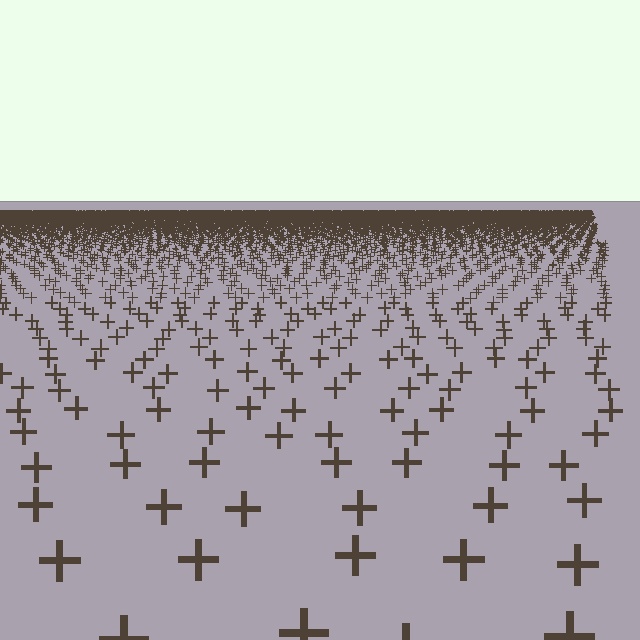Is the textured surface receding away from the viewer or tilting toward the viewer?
The surface is receding away from the viewer. Texture elements get smaller and denser toward the top.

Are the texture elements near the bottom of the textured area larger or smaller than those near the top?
Larger. Near the bottom, elements are closer to the viewer and appear at a bigger on-screen size.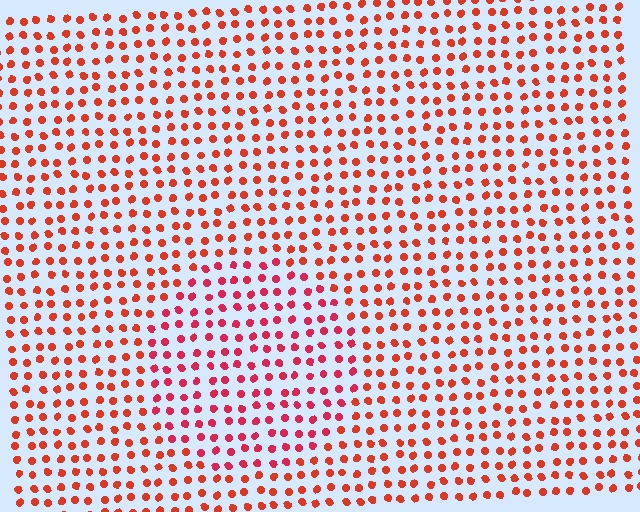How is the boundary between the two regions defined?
The boundary is defined purely by a slight shift in hue (about 22 degrees). Spacing, size, and orientation are identical on both sides.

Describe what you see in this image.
The image is filled with small red elements in a uniform arrangement. A circle-shaped region is visible where the elements are tinted to a slightly different hue, forming a subtle color boundary.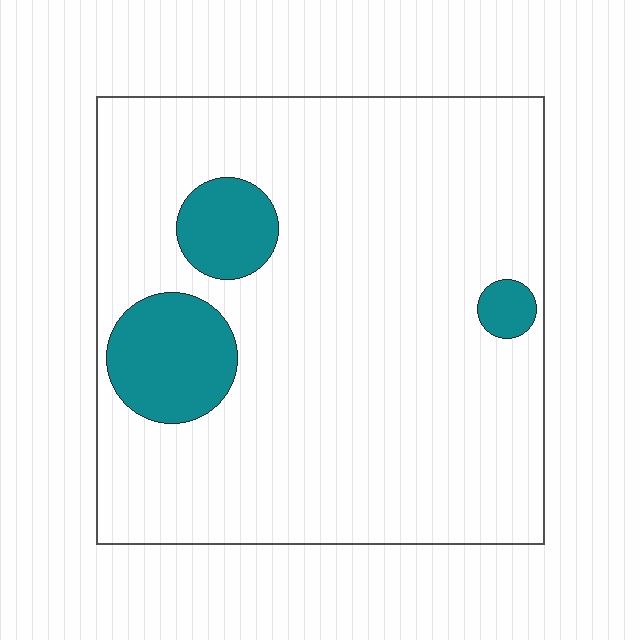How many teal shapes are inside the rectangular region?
3.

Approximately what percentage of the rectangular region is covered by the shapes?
Approximately 10%.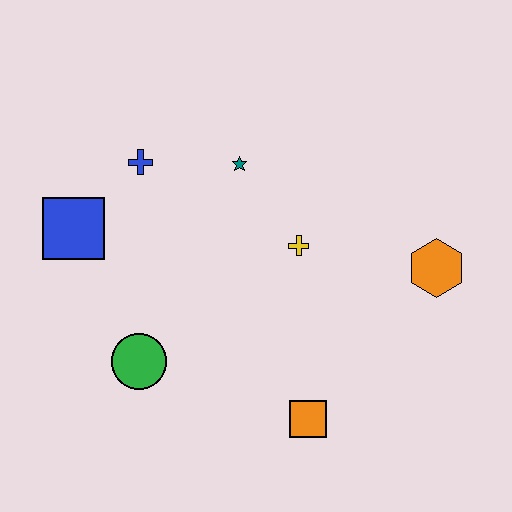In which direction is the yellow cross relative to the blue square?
The yellow cross is to the right of the blue square.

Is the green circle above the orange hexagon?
No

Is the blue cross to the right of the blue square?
Yes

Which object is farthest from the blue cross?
The orange hexagon is farthest from the blue cross.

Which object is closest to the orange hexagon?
The yellow cross is closest to the orange hexagon.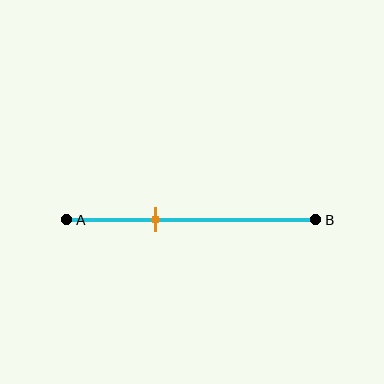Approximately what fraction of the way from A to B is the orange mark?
The orange mark is approximately 35% of the way from A to B.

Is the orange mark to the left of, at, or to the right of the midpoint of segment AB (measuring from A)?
The orange mark is to the left of the midpoint of segment AB.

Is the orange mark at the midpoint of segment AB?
No, the mark is at about 35% from A, not at the 50% midpoint.